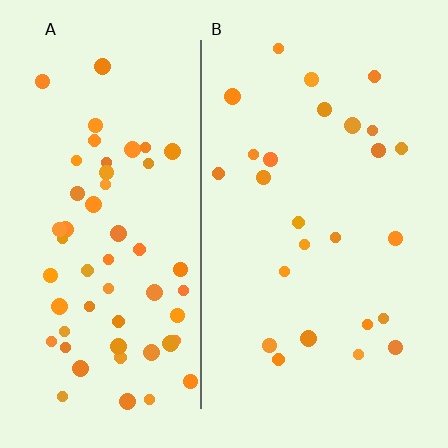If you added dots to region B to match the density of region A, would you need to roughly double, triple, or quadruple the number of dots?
Approximately double.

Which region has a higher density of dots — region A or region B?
A (the left).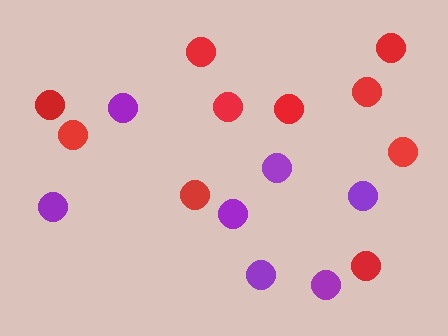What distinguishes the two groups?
There are 2 groups: one group of red circles (10) and one group of purple circles (7).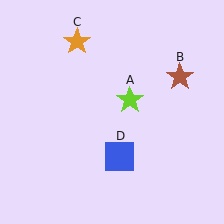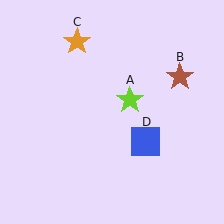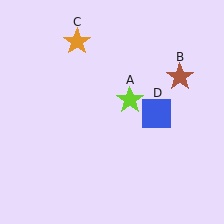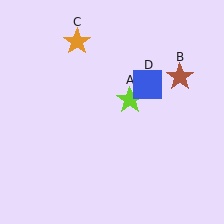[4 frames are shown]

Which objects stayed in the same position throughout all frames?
Lime star (object A) and brown star (object B) and orange star (object C) remained stationary.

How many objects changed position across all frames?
1 object changed position: blue square (object D).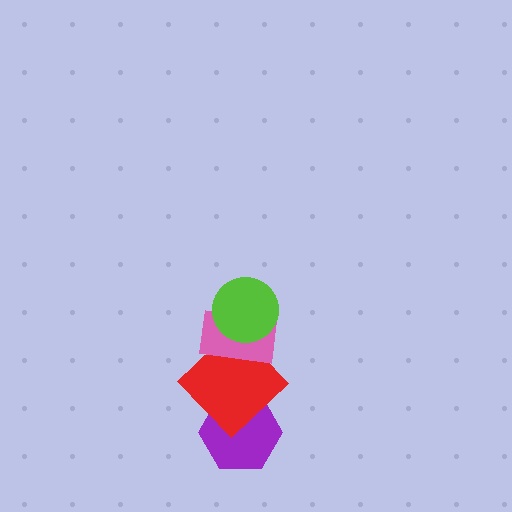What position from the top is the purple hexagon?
The purple hexagon is 4th from the top.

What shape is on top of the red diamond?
The pink rectangle is on top of the red diamond.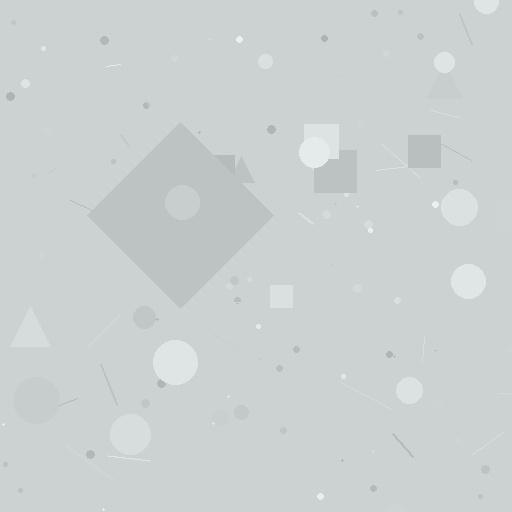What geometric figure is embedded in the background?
A diamond is embedded in the background.